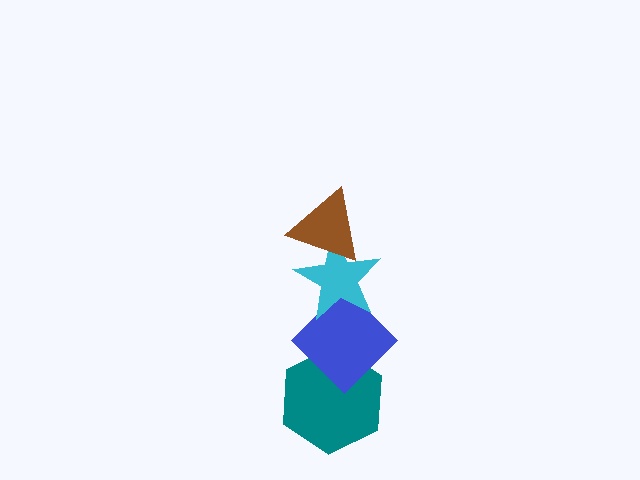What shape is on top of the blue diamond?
The cyan star is on top of the blue diamond.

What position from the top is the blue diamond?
The blue diamond is 3rd from the top.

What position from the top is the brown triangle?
The brown triangle is 1st from the top.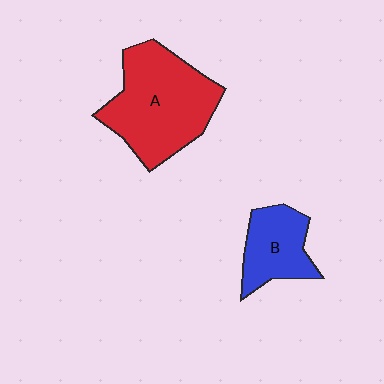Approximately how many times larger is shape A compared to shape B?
Approximately 2.0 times.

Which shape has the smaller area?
Shape B (blue).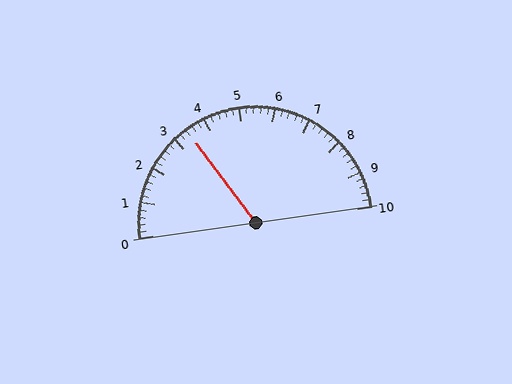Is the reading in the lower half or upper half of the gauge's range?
The reading is in the lower half of the range (0 to 10).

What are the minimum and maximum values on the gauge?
The gauge ranges from 0 to 10.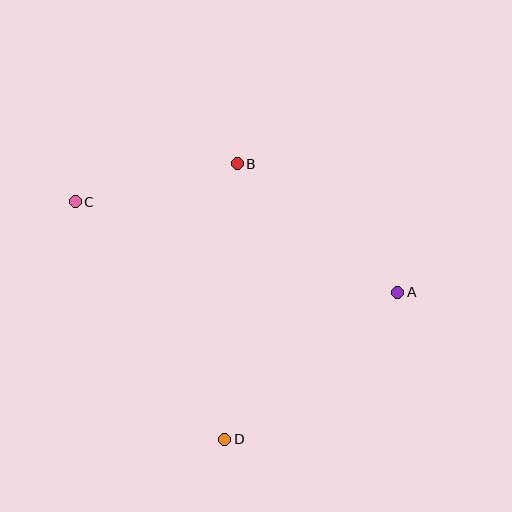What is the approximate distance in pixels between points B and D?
The distance between B and D is approximately 276 pixels.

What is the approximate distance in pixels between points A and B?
The distance between A and B is approximately 206 pixels.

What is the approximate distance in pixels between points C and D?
The distance between C and D is approximately 281 pixels.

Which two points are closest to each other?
Points B and C are closest to each other.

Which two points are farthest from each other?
Points A and C are farthest from each other.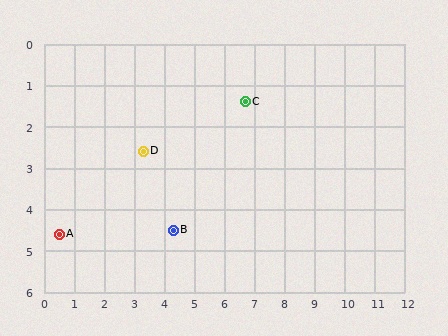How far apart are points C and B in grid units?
Points C and B are about 3.9 grid units apart.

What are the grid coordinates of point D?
Point D is at approximately (3.3, 2.6).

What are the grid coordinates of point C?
Point C is at approximately (6.7, 1.4).